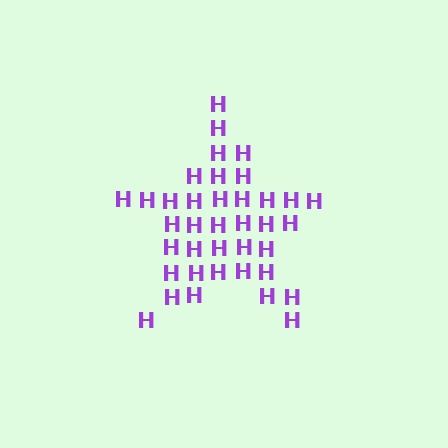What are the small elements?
The small elements are letter H's.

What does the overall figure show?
The overall figure shows a star.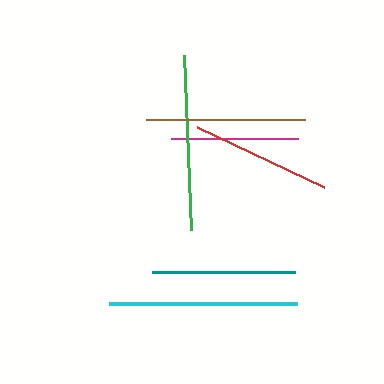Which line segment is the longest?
The cyan line is the longest at approximately 188 pixels.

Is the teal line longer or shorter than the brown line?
The brown line is longer than the teal line.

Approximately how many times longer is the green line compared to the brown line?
The green line is approximately 1.1 times the length of the brown line.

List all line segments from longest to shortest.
From longest to shortest: cyan, green, brown, teal, red, magenta.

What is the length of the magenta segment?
The magenta segment is approximately 128 pixels long.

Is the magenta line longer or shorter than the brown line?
The brown line is longer than the magenta line.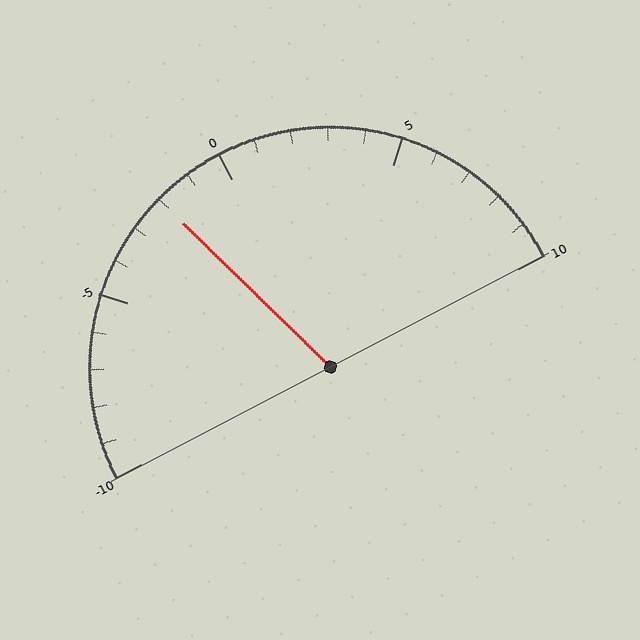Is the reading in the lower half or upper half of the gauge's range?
The reading is in the lower half of the range (-10 to 10).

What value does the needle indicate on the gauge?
The needle indicates approximately -2.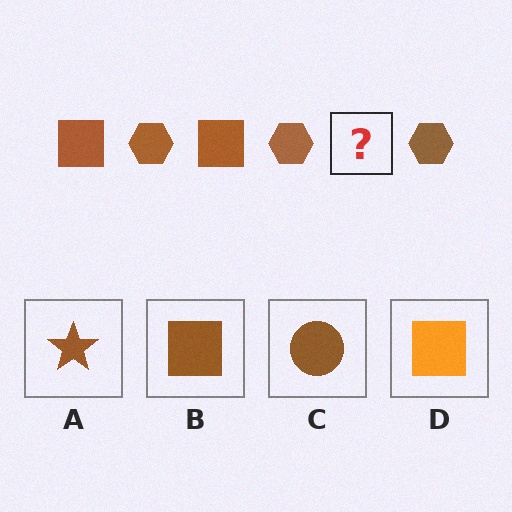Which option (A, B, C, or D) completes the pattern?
B.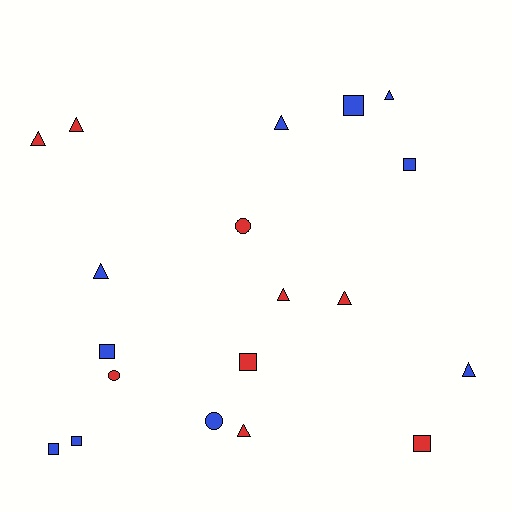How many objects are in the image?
There are 19 objects.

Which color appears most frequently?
Blue, with 10 objects.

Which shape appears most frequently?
Triangle, with 9 objects.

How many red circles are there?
There are 2 red circles.